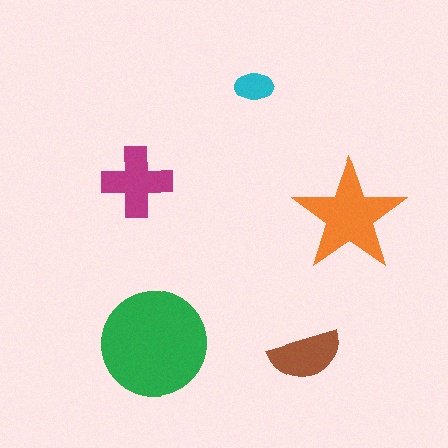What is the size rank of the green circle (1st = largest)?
1st.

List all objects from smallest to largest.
The cyan ellipse, the brown semicircle, the magenta cross, the orange star, the green circle.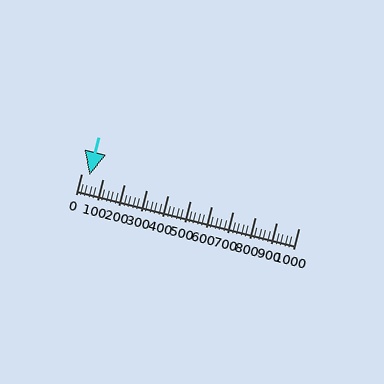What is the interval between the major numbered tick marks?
The major tick marks are spaced 100 units apart.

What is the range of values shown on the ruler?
The ruler shows values from 0 to 1000.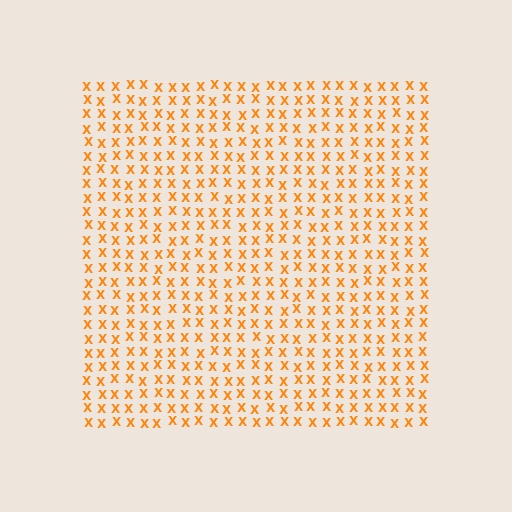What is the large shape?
The large shape is a square.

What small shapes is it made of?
It is made of small letter X's.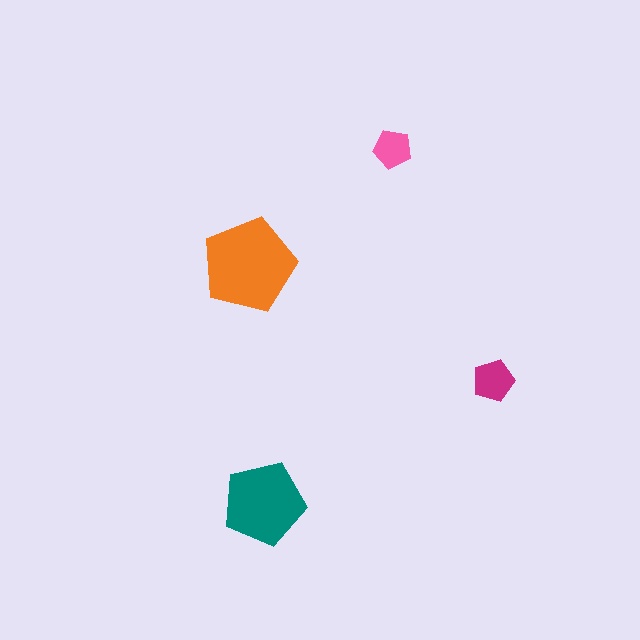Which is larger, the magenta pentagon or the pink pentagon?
The magenta one.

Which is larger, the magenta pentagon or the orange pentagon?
The orange one.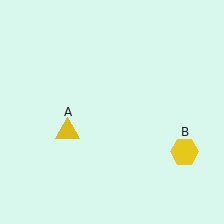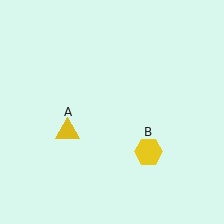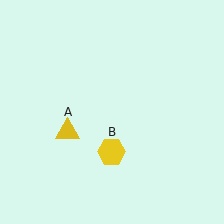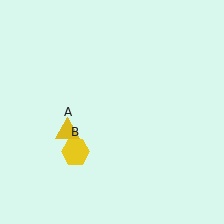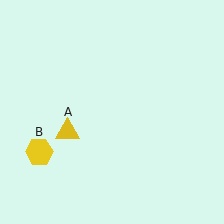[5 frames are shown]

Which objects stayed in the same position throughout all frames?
Yellow triangle (object A) remained stationary.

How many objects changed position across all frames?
1 object changed position: yellow hexagon (object B).